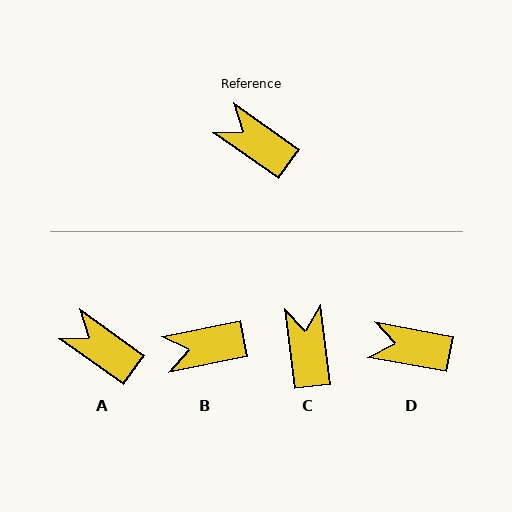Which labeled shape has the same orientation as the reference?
A.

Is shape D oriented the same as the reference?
No, it is off by about 25 degrees.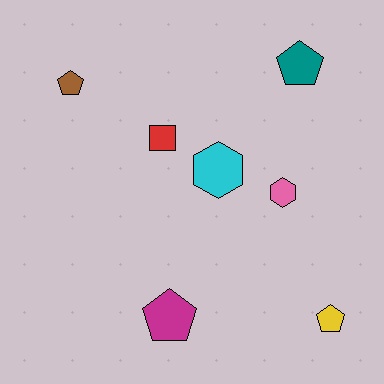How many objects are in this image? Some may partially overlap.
There are 7 objects.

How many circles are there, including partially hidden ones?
There are no circles.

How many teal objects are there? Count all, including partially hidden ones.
There is 1 teal object.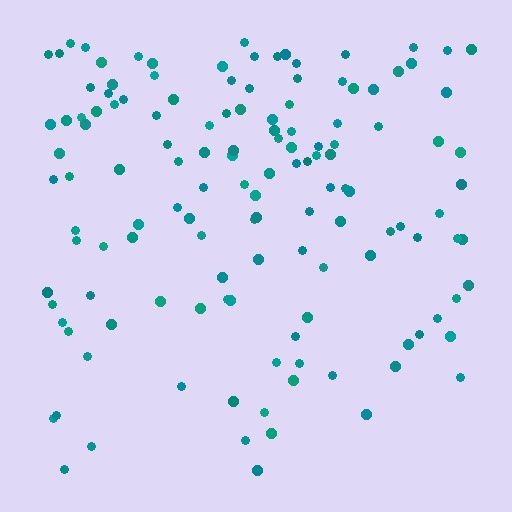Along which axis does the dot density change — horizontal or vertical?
Vertical.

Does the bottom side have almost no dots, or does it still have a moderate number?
Still a moderate number, just noticeably fewer than the top.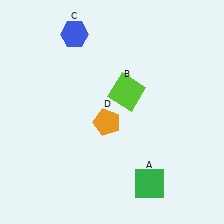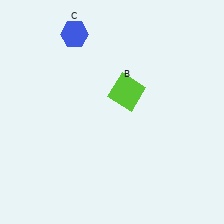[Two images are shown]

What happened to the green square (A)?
The green square (A) was removed in Image 2. It was in the bottom-right area of Image 1.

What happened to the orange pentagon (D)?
The orange pentagon (D) was removed in Image 2. It was in the bottom-left area of Image 1.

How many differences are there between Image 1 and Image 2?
There are 2 differences between the two images.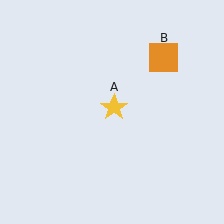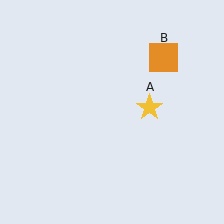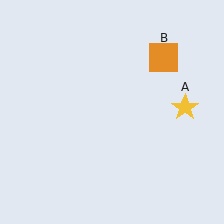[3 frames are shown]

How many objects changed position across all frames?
1 object changed position: yellow star (object A).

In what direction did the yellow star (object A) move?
The yellow star (object A) moved right.